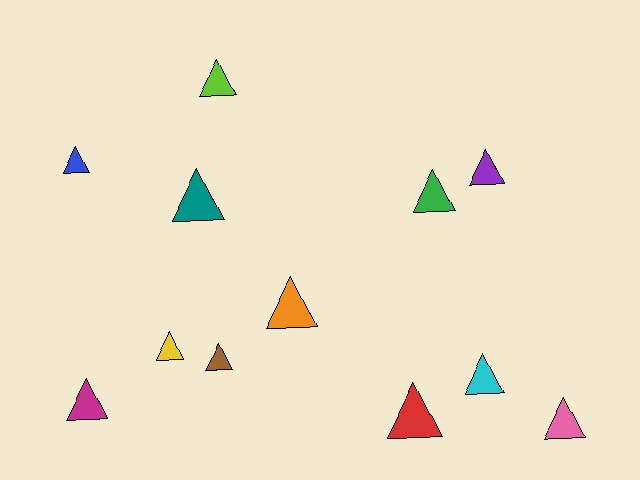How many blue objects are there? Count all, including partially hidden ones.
There is 1 blue object.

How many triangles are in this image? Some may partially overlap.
There are 12 triangles.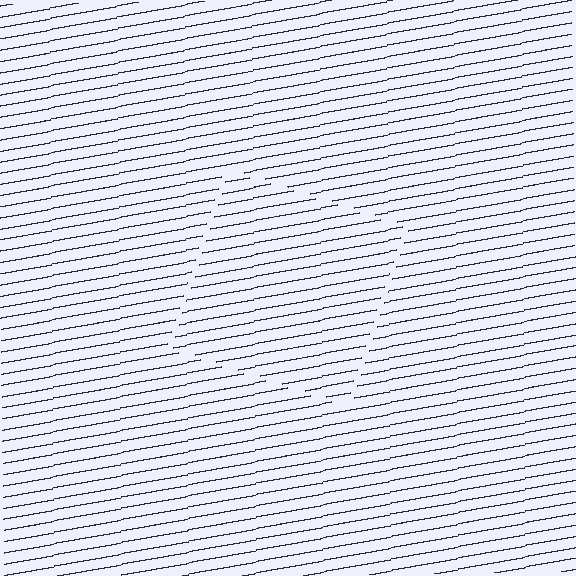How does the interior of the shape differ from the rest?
The interior of the shape contains the same grating, shifted by half a period — the contour is defined by the phase discontinuity where line-ends from the inner and outer gratings abut.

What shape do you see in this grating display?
An illusory square. The interior of the shape contains the same grating, shifted by half a period — the contour is defined by the phase discontinuity where line-ends from the inner and outer gratings abut.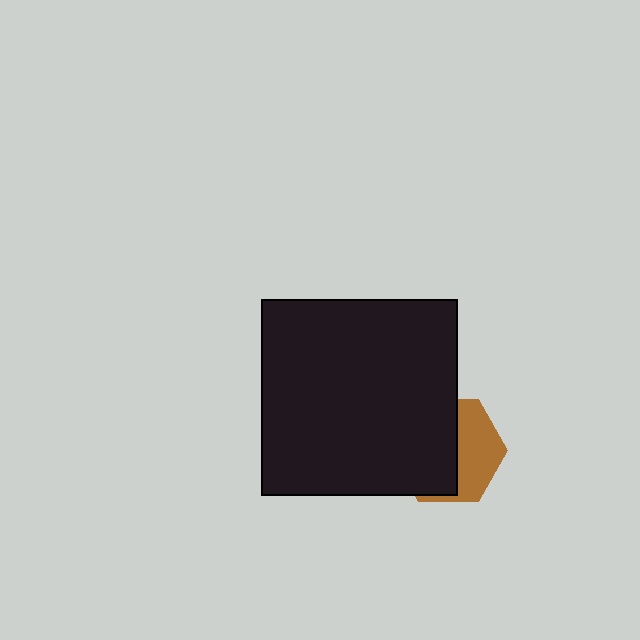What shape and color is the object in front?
The object in front is a black square.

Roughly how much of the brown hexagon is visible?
A small part of it is visible (roughly 43%).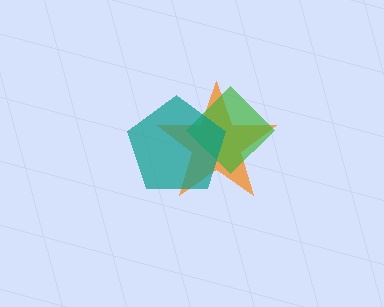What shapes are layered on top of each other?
The layered shapes are: an orange star, a green diamond, a teal pentagon.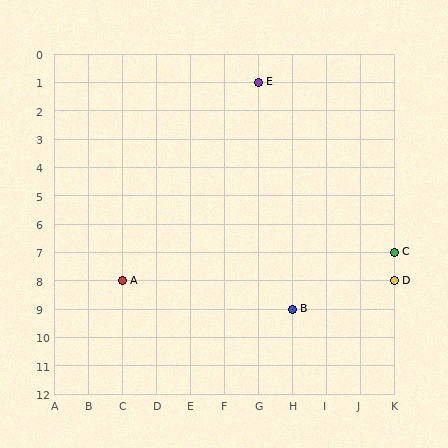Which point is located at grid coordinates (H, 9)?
Point B is at (H, 9).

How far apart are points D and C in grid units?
Points D and C are 1 row apart.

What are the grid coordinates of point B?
Point B is at grid coordinates (H, 9).